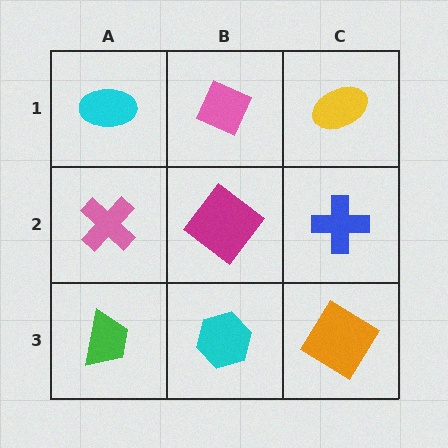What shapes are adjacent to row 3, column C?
A blue cross (row 2, column C), a cyan hexagon (row 3, column B).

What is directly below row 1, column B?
A magenta diamond.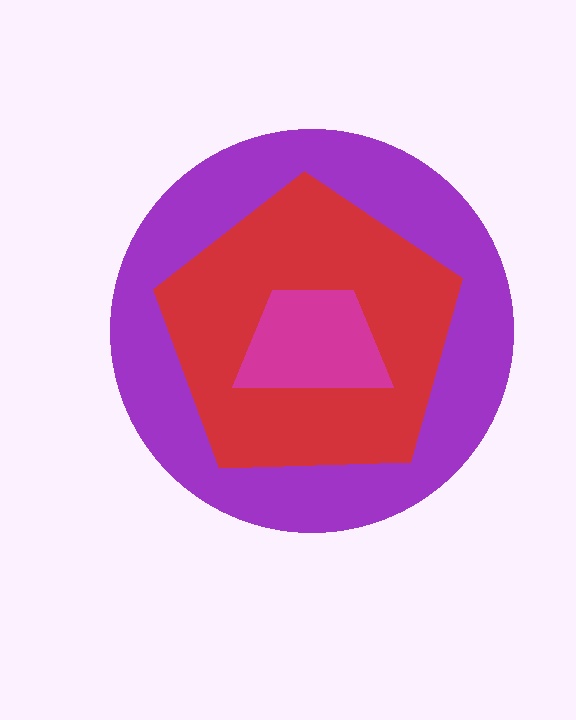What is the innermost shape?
The magenta trapezoid.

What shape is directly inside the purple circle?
The red pentagon.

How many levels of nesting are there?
3.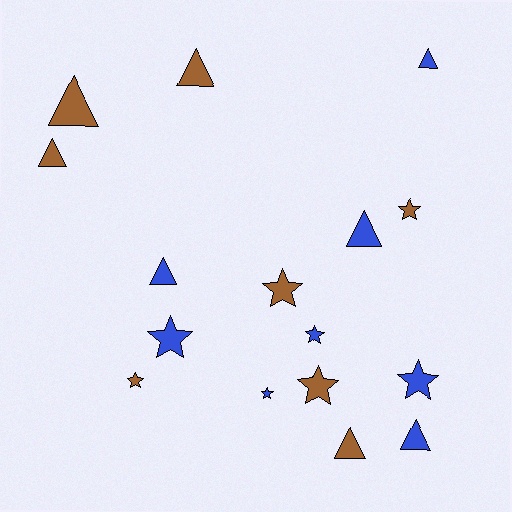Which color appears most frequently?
Brown, with 8 objects.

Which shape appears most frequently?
Triangle, with 8 objects.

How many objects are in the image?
There are 16 objects.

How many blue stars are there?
There are 4 blue stars.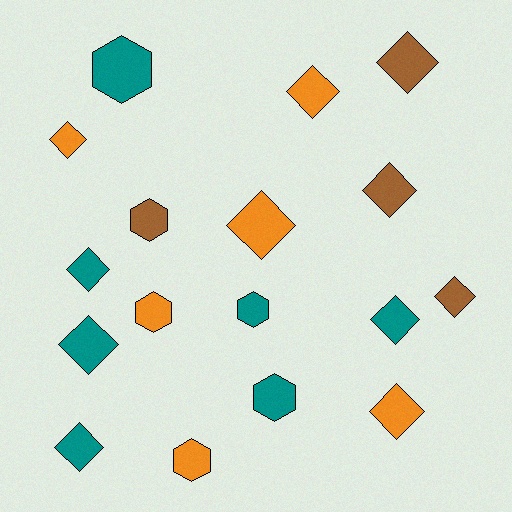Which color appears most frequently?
Teal, with 7 objects.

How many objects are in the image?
There are 17 objects.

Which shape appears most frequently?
Diamond, with 11 objects.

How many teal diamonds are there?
There are 4 teal diamonds.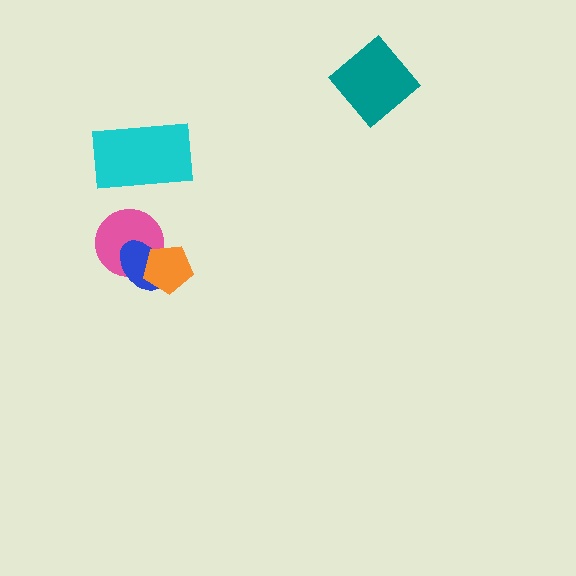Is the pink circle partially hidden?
Yes, it is partially covered by another shape.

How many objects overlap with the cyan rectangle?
0 objects overlap with the cyan rectangle.